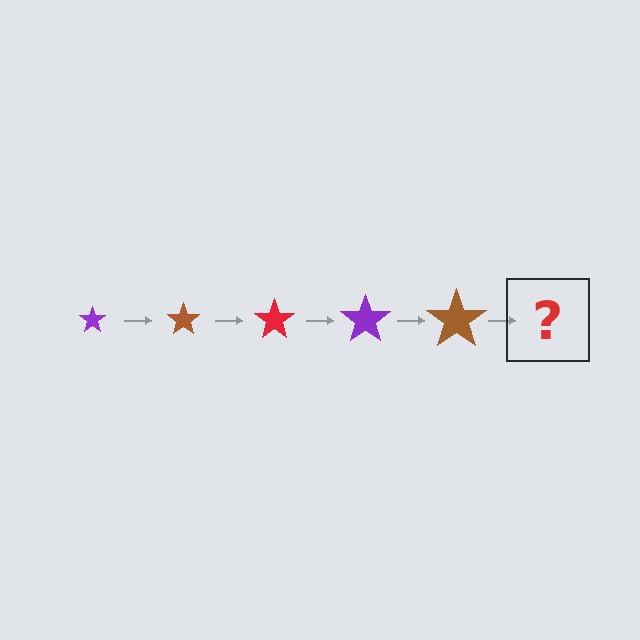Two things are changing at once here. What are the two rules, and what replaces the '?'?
The two rules are that the star grows larger each step and the color cycles through purple, brown, and red. The '?' should be a red star, larger than the previous one.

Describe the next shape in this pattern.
It should be a red star, larger than the previous one.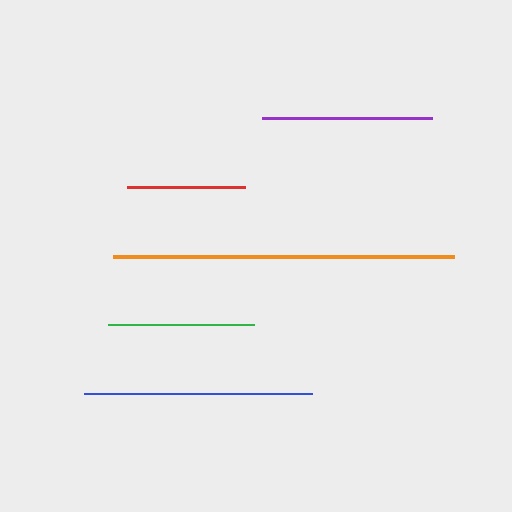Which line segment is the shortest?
The red line is the shortest at approximately 118 pixels.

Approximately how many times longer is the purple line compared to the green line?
The purple line is approximately 1.2 times the length of the green line.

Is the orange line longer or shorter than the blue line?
The orange line is longer than the blue line.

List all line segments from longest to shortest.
From longest to shortest: orange, blue, purple, green, red.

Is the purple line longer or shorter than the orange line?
The orange line is longer than the purple line.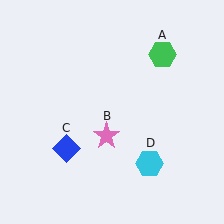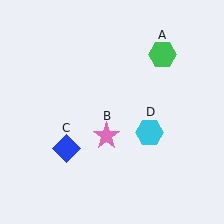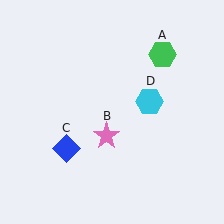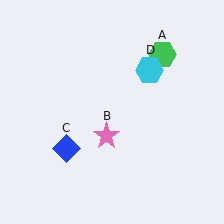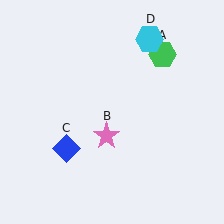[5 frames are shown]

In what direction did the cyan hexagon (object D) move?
The cyan hexagon (object D) moved up.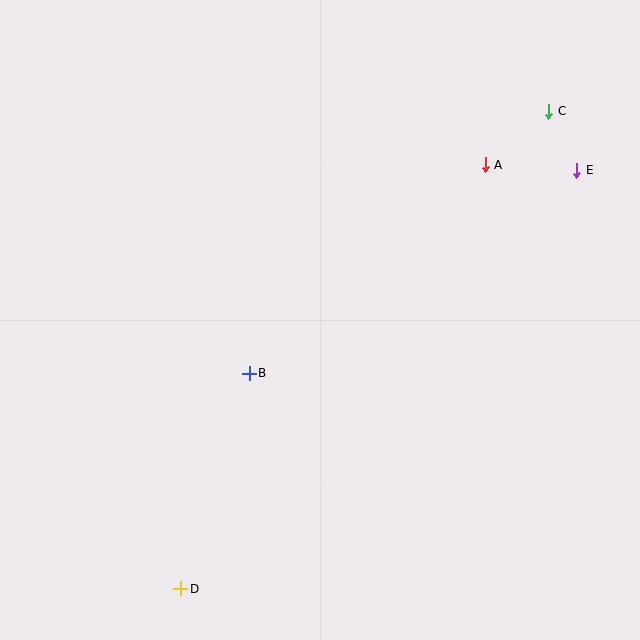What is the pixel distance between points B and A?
The distance between B and A is 315 pixels.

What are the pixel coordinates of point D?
Point D is at (181, 589).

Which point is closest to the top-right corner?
Point C is closest to the top-right corner.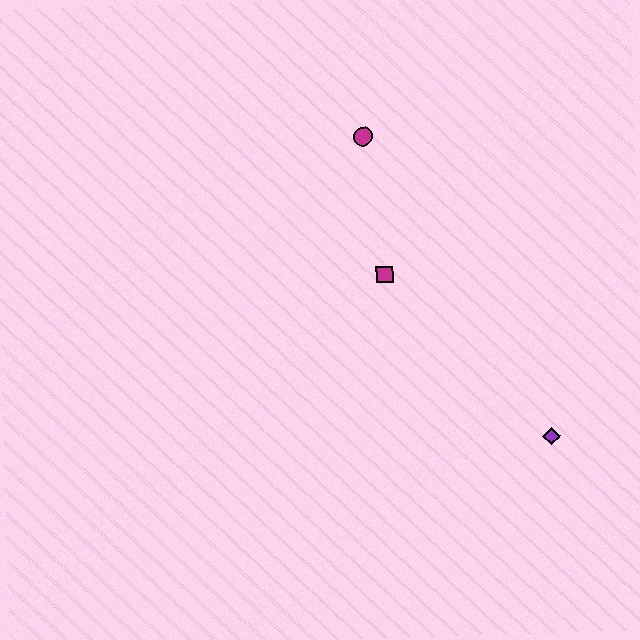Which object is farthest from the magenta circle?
The purple diamond is farthest from the magenta circle.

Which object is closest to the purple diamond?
The magenta square is closest to the purple diamond.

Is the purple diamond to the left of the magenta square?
No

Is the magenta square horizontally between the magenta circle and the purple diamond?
Yes